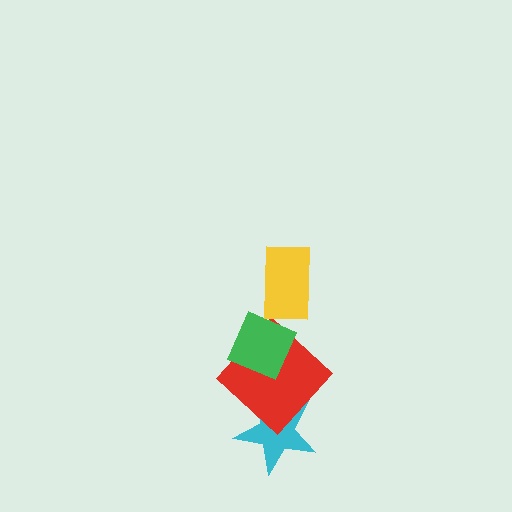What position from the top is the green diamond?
The green diamond is 2nd from the top.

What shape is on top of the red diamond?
The green diamond is on top of the red diamond.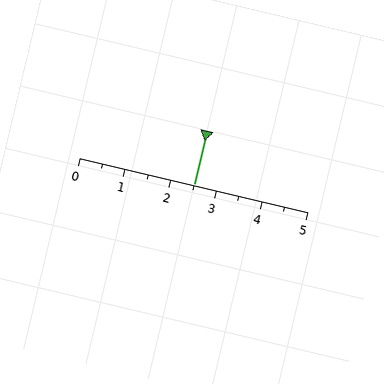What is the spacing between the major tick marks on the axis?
The major ticks are spaced 1 apart.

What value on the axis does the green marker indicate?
The marker indicates approximately 2.5.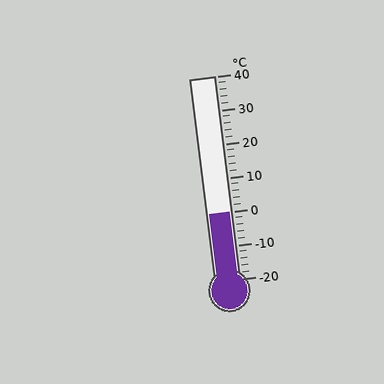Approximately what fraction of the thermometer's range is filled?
The thermometer is filled to approximately 35% of its range.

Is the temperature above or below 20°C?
The temperature is below 20°C.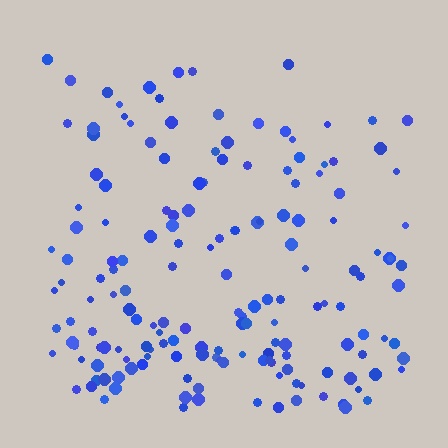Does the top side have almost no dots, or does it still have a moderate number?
Still a moderate number, just noticeably fewer than the bottom.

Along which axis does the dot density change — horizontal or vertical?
Vertical.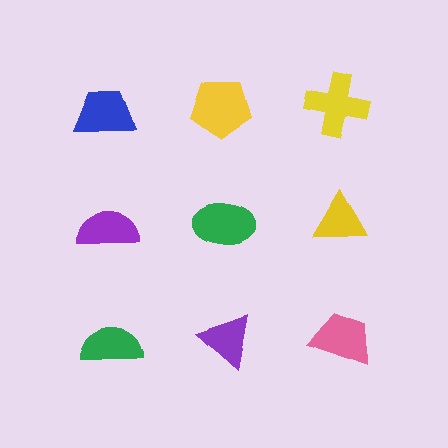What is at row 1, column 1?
A blue trapezoid.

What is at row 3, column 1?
A green semicircle.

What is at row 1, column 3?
A yellow cross.